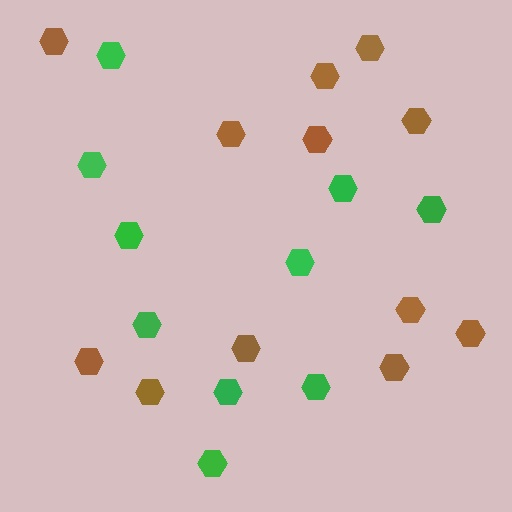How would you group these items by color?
There are 2 groups: one group of brown hexagons (12) and one group of green hexagons (10).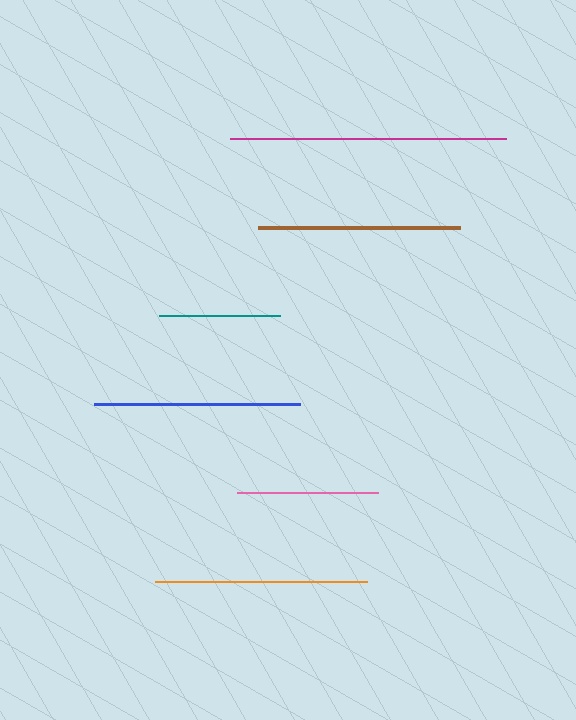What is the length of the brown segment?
The brown segment is approximately 202 pixels long.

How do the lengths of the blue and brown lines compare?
The blue and brown lines are approximately the same length.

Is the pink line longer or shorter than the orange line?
The orange line is longer than the pink line.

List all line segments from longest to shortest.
From longest to shortest: magenta, orange, blue, brown, pink, teal.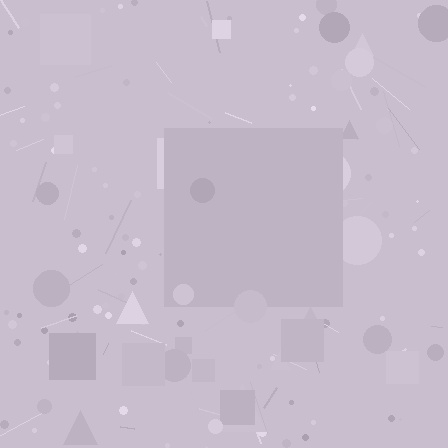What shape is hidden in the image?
A square is hidden in the image.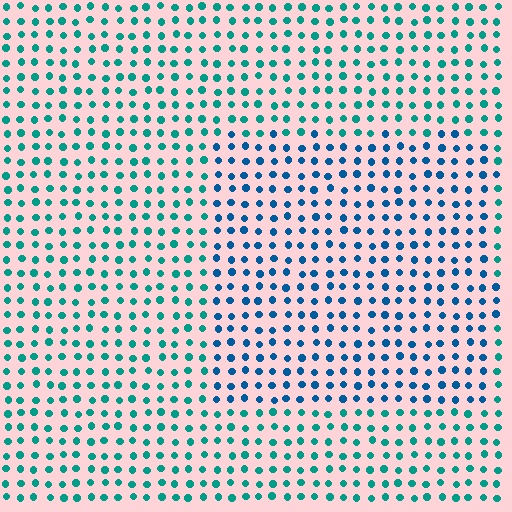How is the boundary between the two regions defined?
The boundary is defined purely by a slight shift in hue (about 32 degrees). Spacing, size, and orientation are identical on both sides.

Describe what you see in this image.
The image is filled with small teal elements in a uniform arrangement. A rectangle-shaped region is visible where the elements are tinted to a slightly different hue, forming a subtle color boundary.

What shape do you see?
I see a rectangle.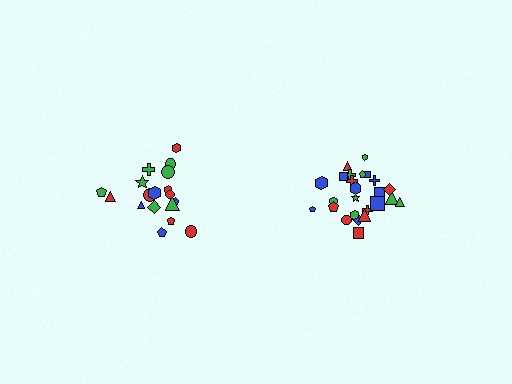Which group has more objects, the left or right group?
The right group.